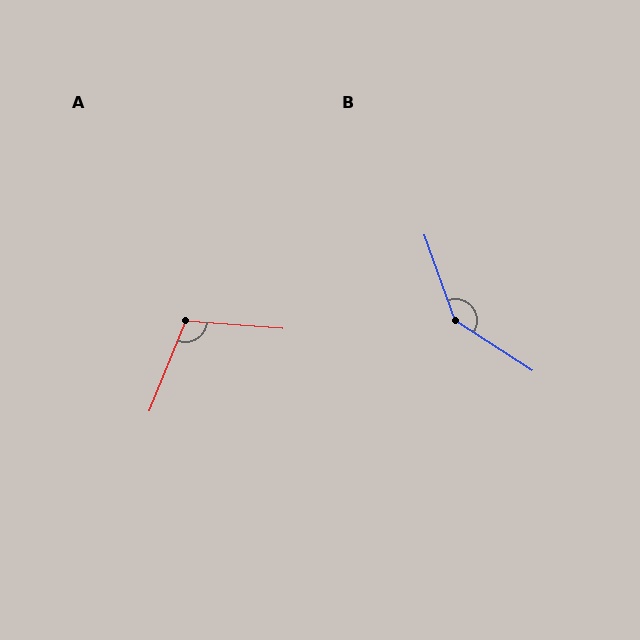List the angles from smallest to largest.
A (108°), B (142°).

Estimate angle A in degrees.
Approximately 108 degrees.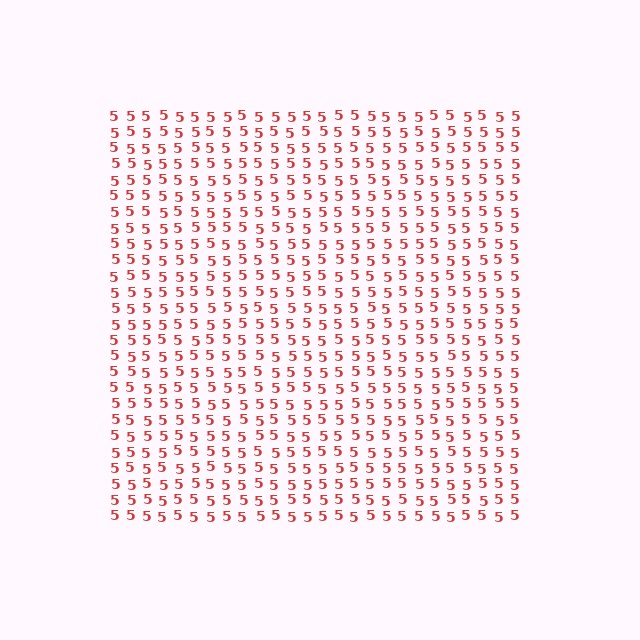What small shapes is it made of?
It is made of small digit 5's.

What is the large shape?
The large shape is a square.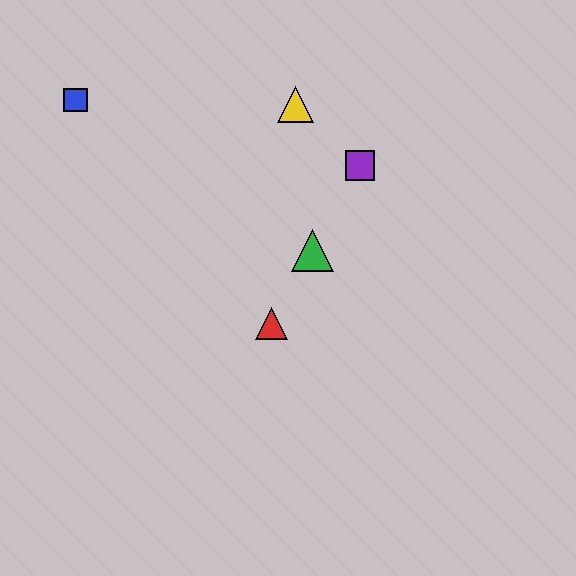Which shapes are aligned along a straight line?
The red triangle, the green triangle, the purple square are aligned along a straight line.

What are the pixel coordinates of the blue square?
The blue square is at (75, 100).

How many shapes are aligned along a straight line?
3 shapes (the red triangle, the green triangle, the purple square) are aligned along a straight line.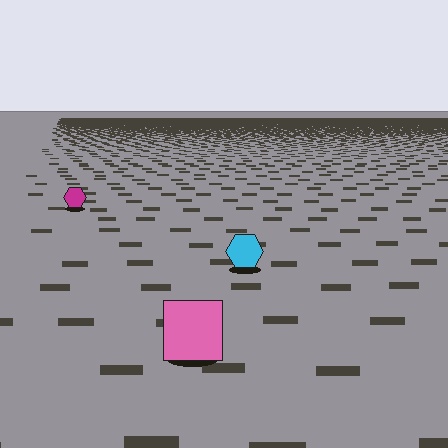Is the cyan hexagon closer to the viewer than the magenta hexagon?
Yes. The cyan hexagon is closer — you can tell from the texture gradient: the ground texture is coarser near it.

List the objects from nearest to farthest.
From nearest to farthest: the pink square, the cyan hexagon, the magenta hexagon.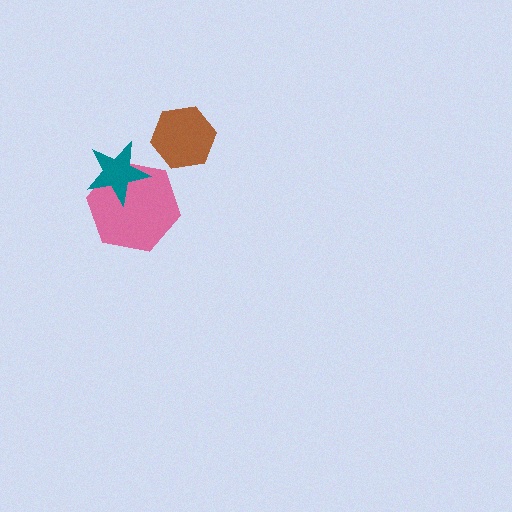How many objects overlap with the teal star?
1 object overlaps with the teal star.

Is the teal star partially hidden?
No, no other shape covers it.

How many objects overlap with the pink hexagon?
1 object overlaps with the pink hexagon.